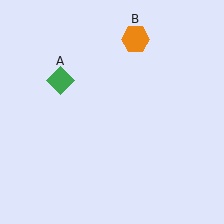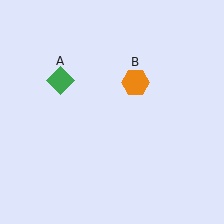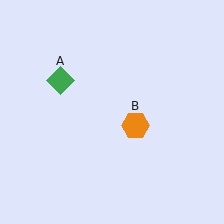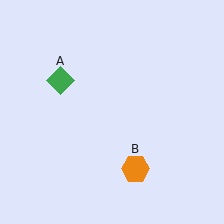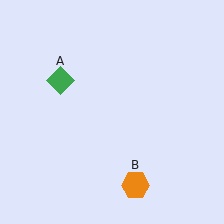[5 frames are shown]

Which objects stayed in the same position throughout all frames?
Green diamond (object A) remained stationary.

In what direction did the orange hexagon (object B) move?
The orange hexagon (object B) moved down.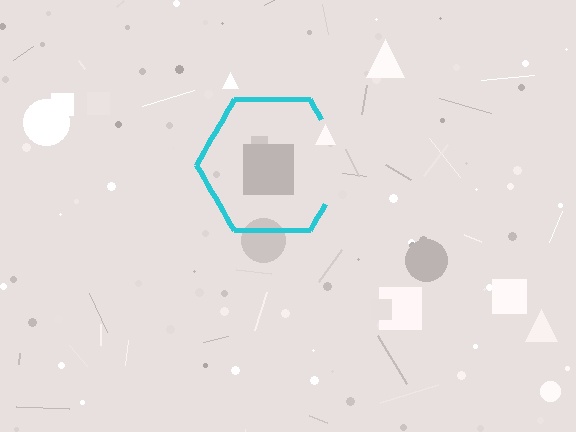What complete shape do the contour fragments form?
The contour fragments form a hexagon.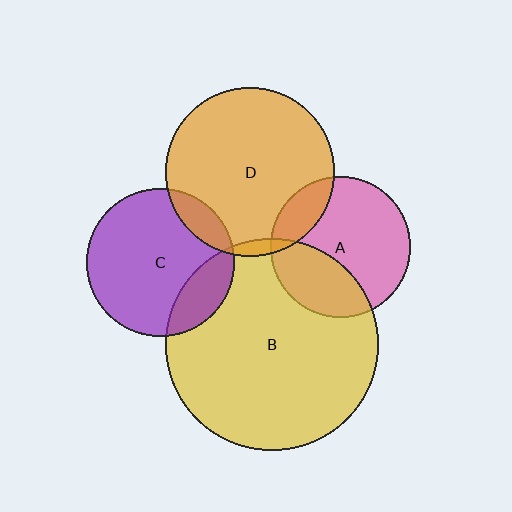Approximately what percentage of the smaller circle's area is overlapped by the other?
Approximately 5%.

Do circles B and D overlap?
Yes.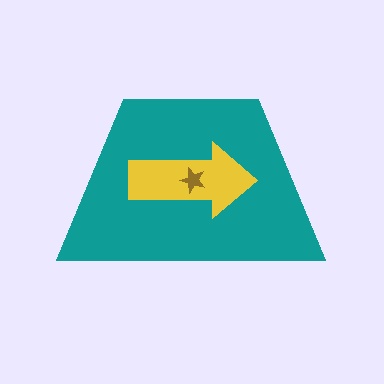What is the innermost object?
The brown star.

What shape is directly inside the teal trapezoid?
The yellow arrow.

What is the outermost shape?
The teal trapezoid.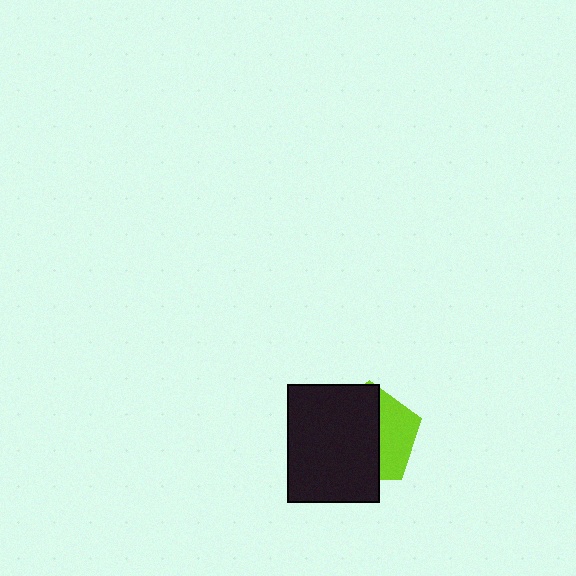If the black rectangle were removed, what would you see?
You would see the complete lime pentagon.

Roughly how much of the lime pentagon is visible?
A small part of it is visible (roughly 37%).